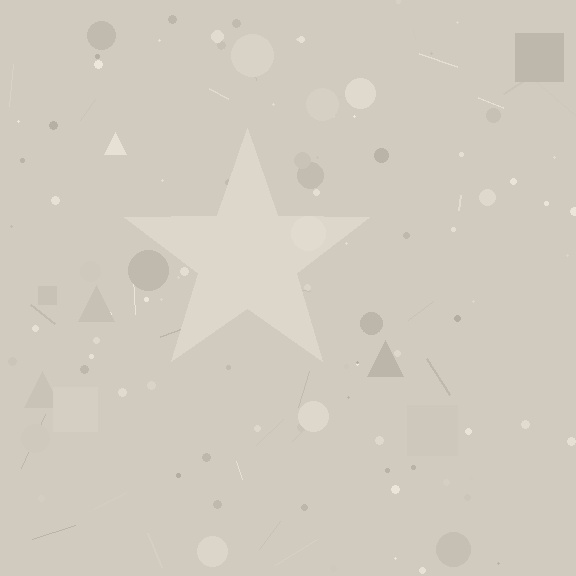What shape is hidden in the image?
A star is hidden in the image.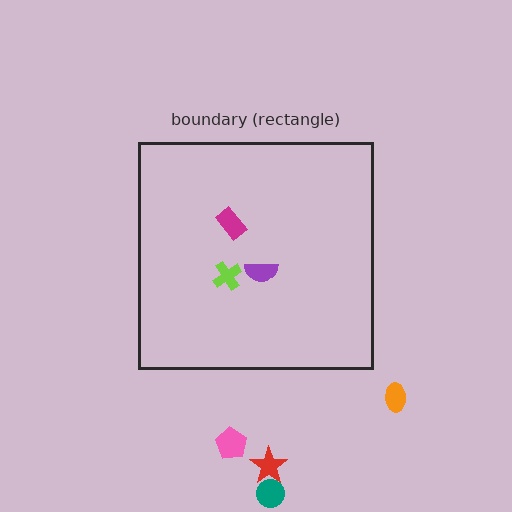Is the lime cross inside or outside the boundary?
Inside.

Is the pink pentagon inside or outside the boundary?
Outside.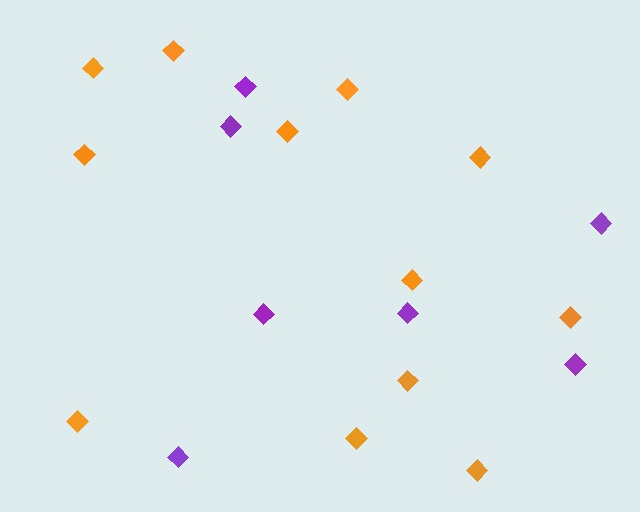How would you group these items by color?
There are 2 groups: one group of purple diamonds (7) and one group of orange diamonds (12).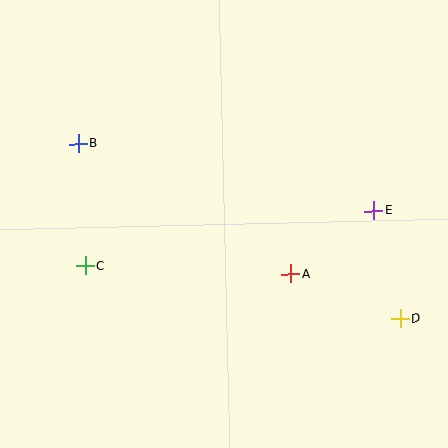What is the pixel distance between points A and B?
The distance between A and B is 249 pixels.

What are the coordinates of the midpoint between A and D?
The midpoint between A and D is at (346, 296).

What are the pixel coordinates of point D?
Point D is at (400, 319).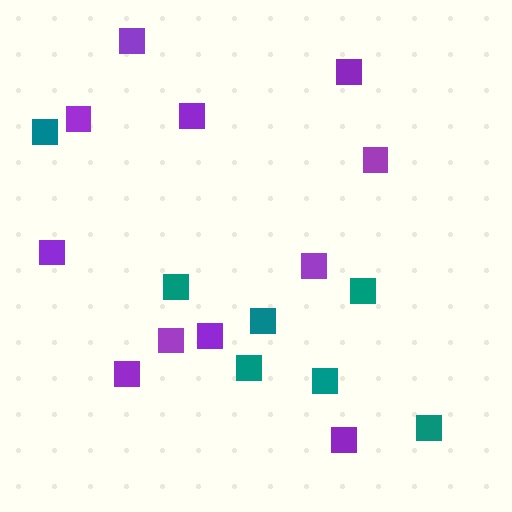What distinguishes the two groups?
There are 2 groups: one group of teal squares (7) and one group of purple squares (11).